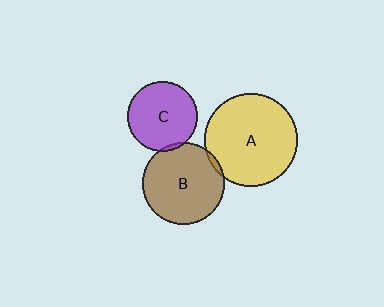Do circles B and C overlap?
Yes.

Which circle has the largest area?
Circle A (yellow).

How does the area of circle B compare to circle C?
Approximately 1.4 times.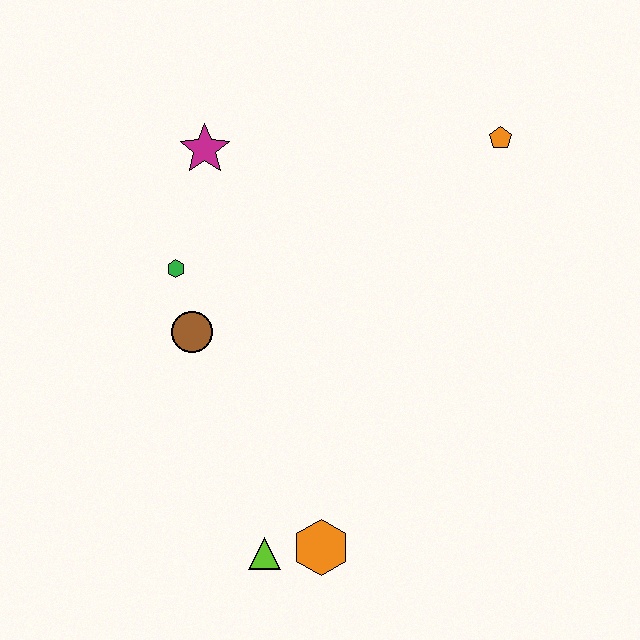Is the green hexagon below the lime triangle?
No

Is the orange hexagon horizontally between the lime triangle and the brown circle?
No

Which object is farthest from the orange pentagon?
The lime triangle is farthest from the orange pentagon.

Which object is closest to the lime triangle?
The orange hexagon is closest to the lime triangle.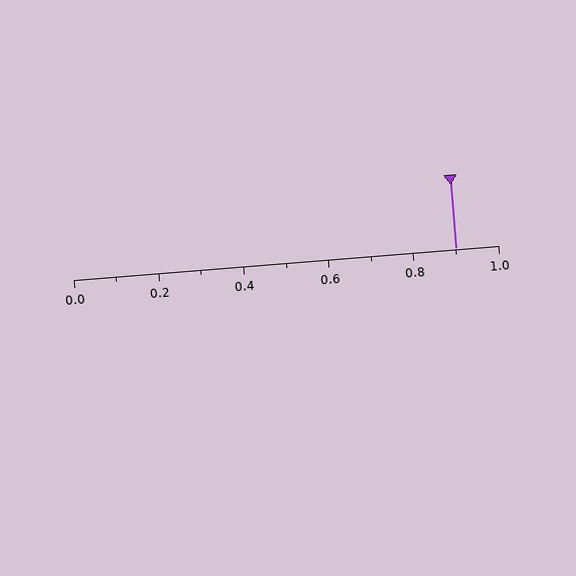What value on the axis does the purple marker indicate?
The marker indicates approximately 0.9.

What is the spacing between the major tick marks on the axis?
The major ticks are spaced 0.2 apart.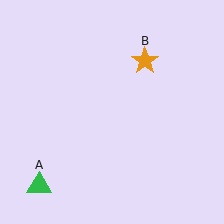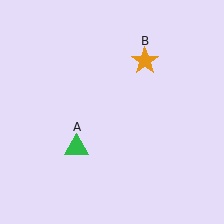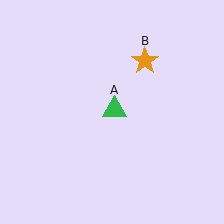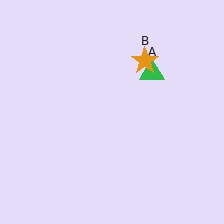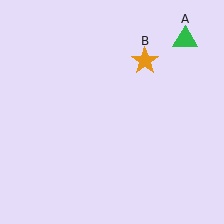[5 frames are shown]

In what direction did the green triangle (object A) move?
The green triangle (object A) moved up and to the right.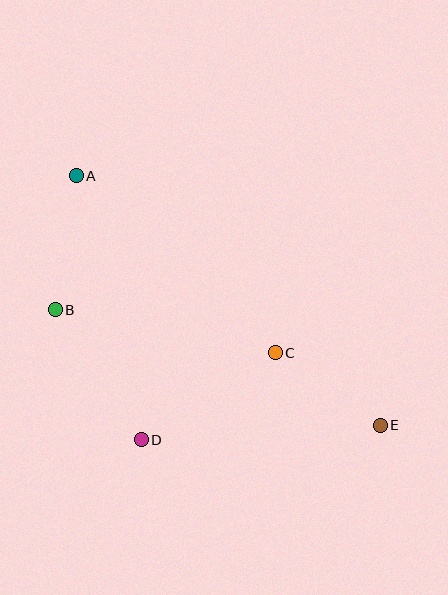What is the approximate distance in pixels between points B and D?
The distance between B and D is approximately 156 pixels.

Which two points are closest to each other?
Points C and E are closest to each other.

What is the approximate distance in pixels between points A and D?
The distance between A and D is approximately 272 pixels.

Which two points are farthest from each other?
Points A and E are farthest from each other.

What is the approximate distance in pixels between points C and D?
The distance between C and D is approximately 160 pixels.